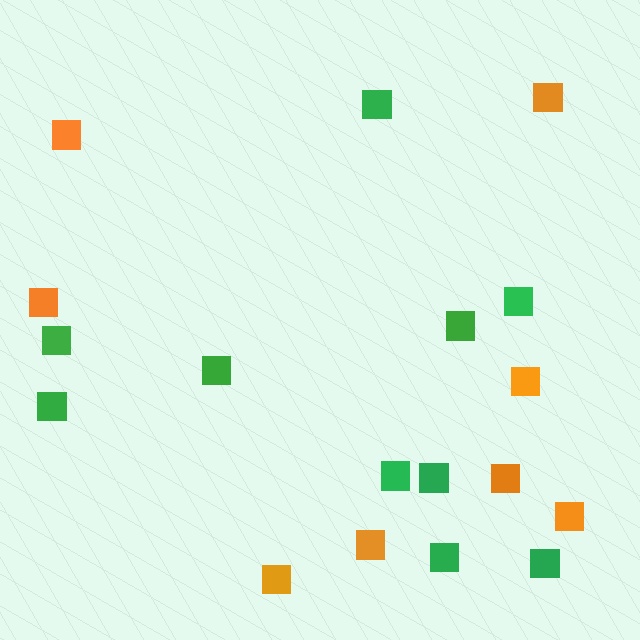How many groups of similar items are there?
There are 2 groups: one group of orange squares (8) and one group of green squares (10).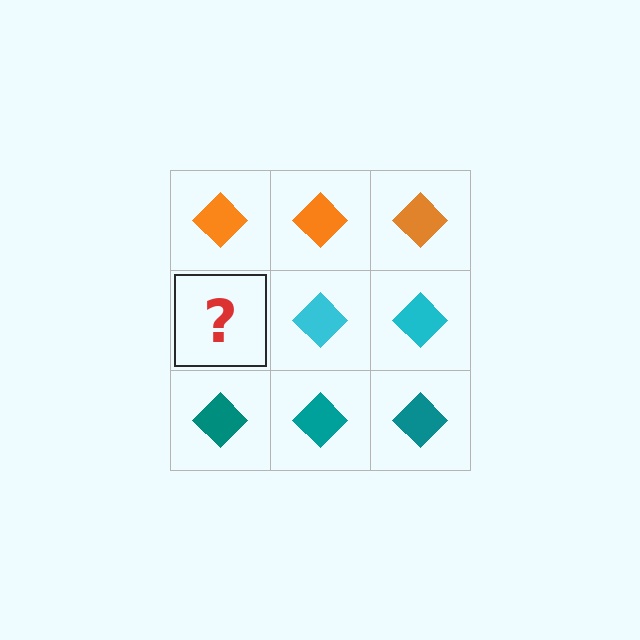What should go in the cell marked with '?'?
The missing cell should contain a cyan diamond.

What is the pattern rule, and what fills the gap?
The rule is that each row has a consistent color. The gap should be filled with a cyan diamond.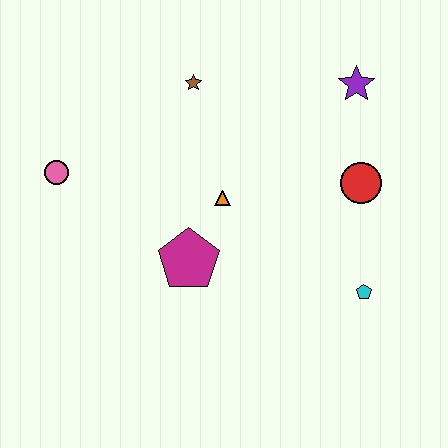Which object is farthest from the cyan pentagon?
The pink circle is farthest from the cyan pentagon.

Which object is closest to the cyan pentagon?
The red circle is closest to the cyan pentagon.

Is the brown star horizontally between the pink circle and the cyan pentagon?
Yes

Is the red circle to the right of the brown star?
Yes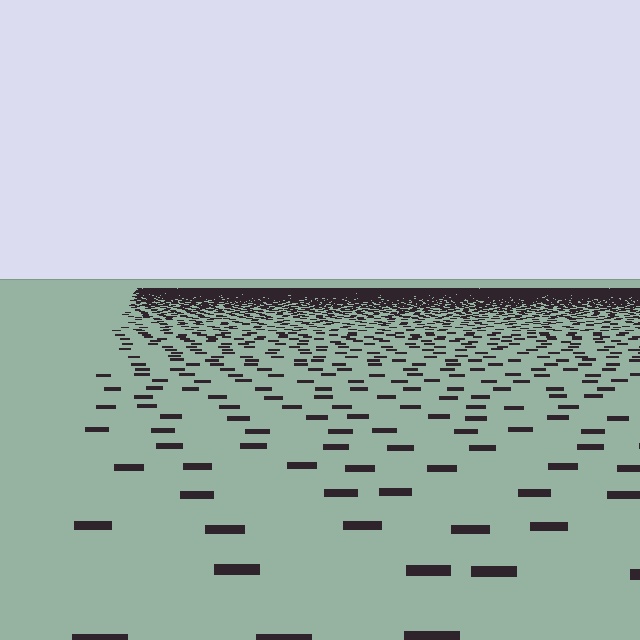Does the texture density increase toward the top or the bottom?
Density increases toward the top.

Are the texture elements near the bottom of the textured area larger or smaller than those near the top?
Larger. Near the bottom, elements are closer to the viewer and appear at a bigger on-screen size.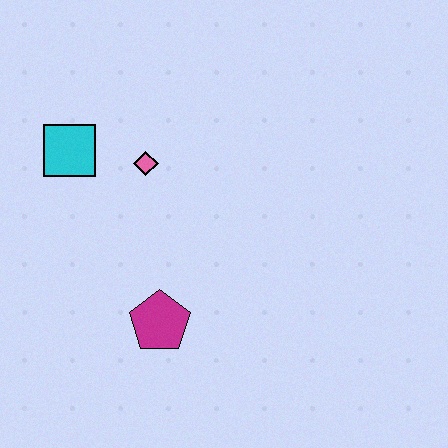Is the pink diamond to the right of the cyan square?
Yes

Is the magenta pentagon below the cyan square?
Yes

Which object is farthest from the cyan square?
The magenta pentagon is farthest from the cyan square.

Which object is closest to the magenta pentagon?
The pink diamond is closest to the magenta pentagon.